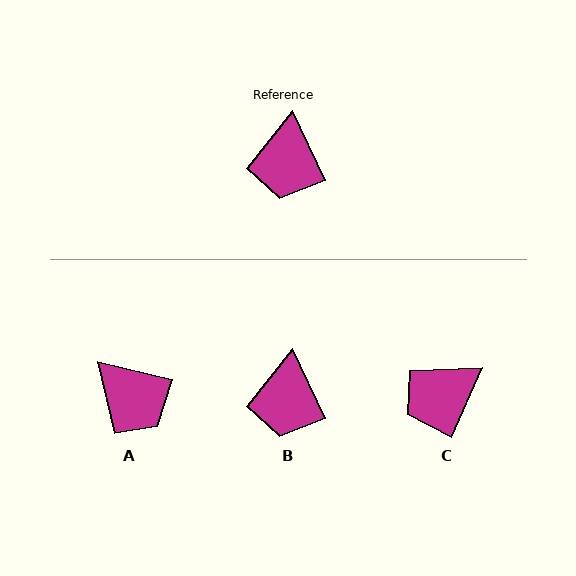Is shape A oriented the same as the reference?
No, it is off by about 51 degrees.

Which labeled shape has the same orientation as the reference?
B.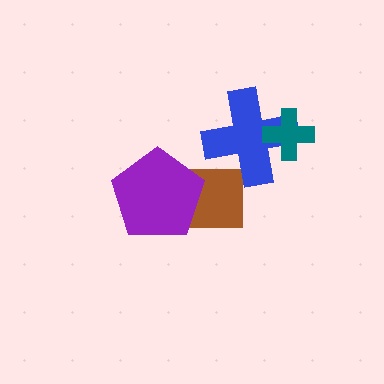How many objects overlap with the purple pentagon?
1 object overlaps with the purple pentagon.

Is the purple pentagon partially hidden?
No, no other shape covers it.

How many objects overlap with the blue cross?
2 objects overlap with the blue cross.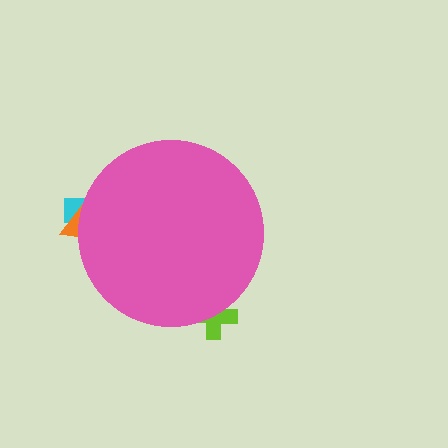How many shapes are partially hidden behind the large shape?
3 shapes are partially hidden.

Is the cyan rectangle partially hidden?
Yes, the cyan rectangle is partially hidden behind the pink circle.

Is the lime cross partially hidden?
Yes, the lime cross is partially hidden behind the pink circle.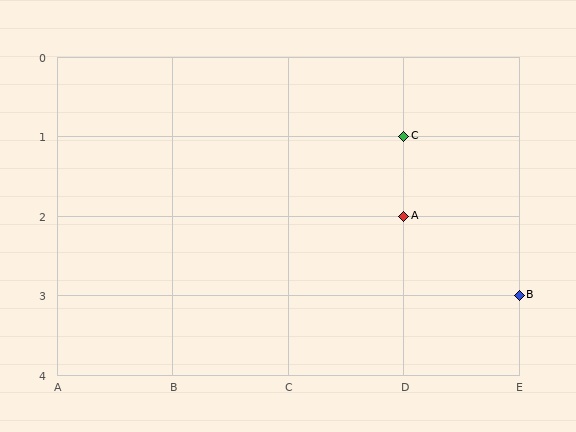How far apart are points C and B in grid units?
Points C and B are 1 column and 2 rows apart (about 2.2 grid units diagonally).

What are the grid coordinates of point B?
Point B is at grid coordinates (E, 3).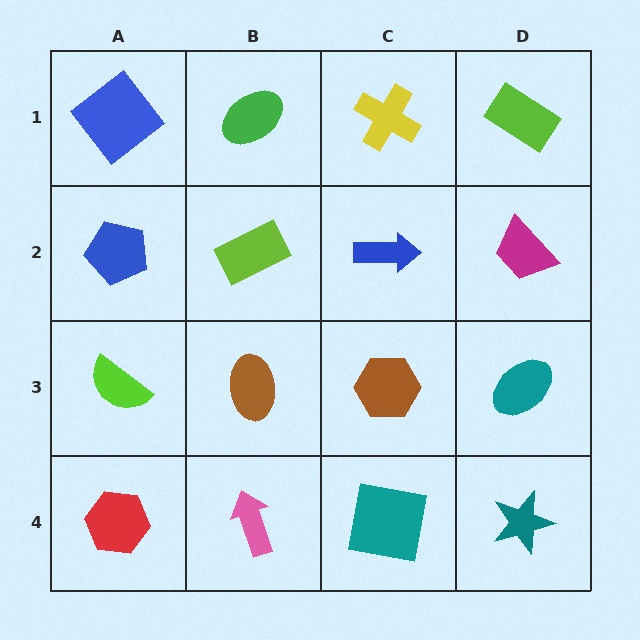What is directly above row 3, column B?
A lime rectangle.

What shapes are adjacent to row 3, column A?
A blue pentagon (row 2, column A), a red hexagon (row 4, column A), a brown ellipse (row 3, column B).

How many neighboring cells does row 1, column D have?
2.